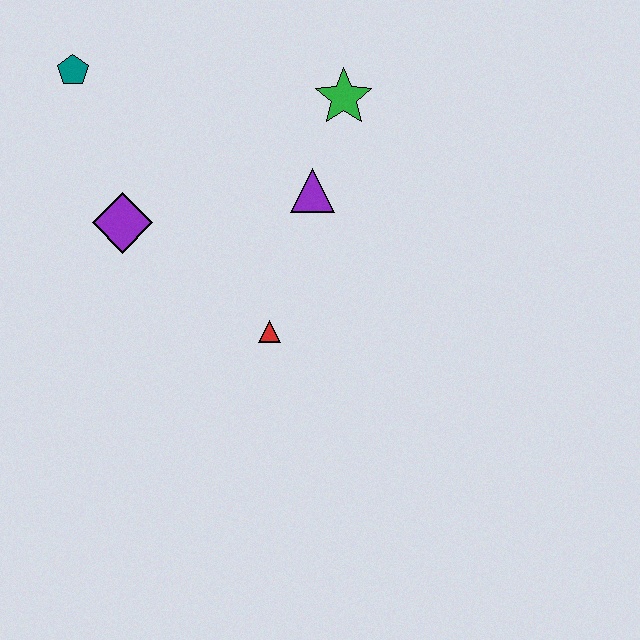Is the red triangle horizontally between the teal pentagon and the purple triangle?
Yes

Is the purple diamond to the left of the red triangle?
Yes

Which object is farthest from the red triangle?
The teal pentagon is farthest from the red triangle.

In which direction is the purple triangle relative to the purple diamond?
The purple triangle is to the right of the purple diamond.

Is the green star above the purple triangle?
Yes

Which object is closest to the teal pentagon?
The purple diamond is closest to the teal pentagon.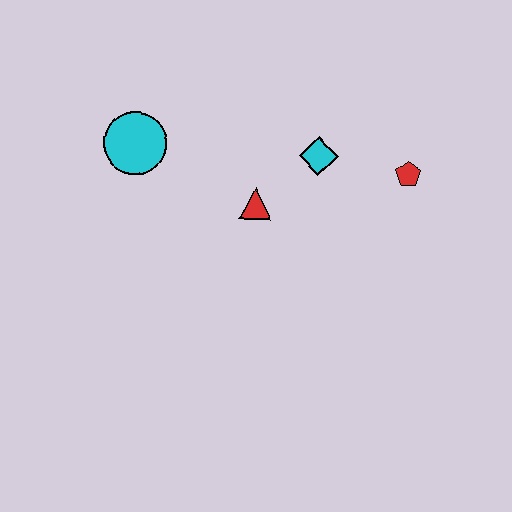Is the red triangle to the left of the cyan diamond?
Yes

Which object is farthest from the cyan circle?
The red pentagon is farthest from the cyan circle.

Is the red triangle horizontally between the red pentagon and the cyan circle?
Yes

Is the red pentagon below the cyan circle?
Yes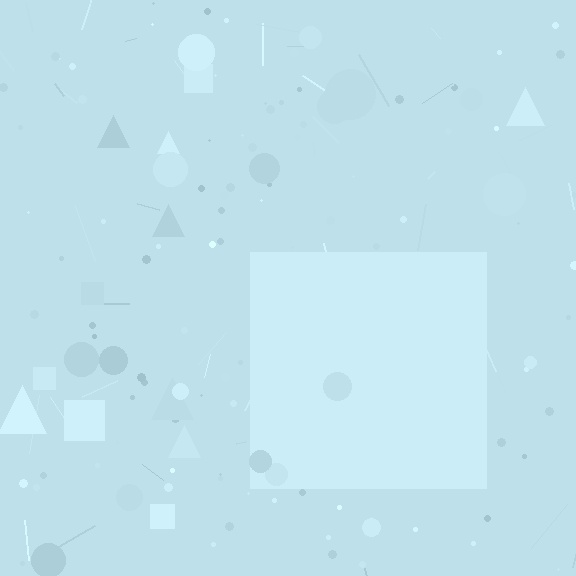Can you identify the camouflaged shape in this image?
The camouflaged shape is a square.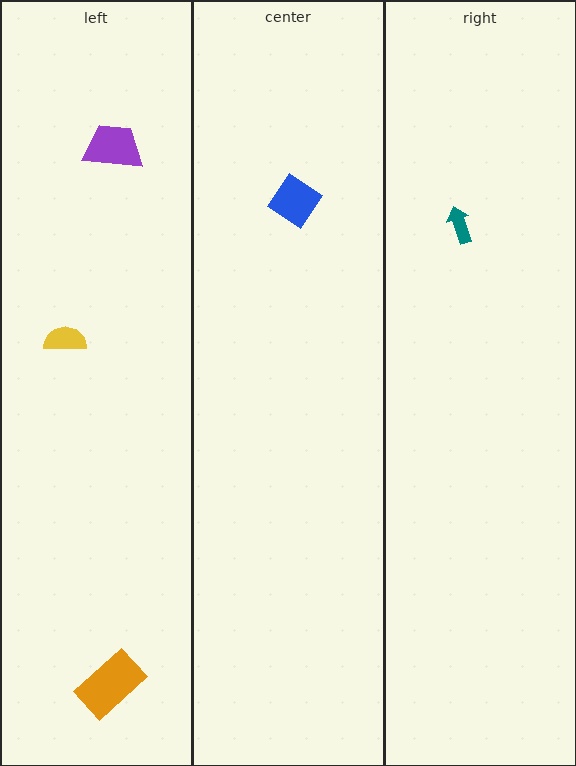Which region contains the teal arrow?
The right region.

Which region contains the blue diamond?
The center region.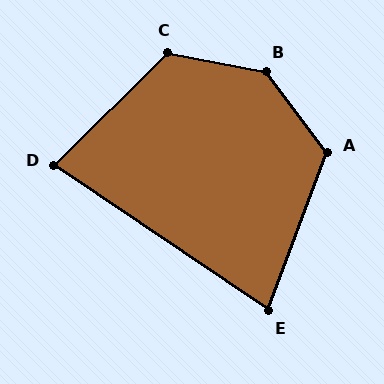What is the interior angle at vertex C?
Approximately 125 degrees (obtuse).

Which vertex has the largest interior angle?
B, at approximately 138 degrees.